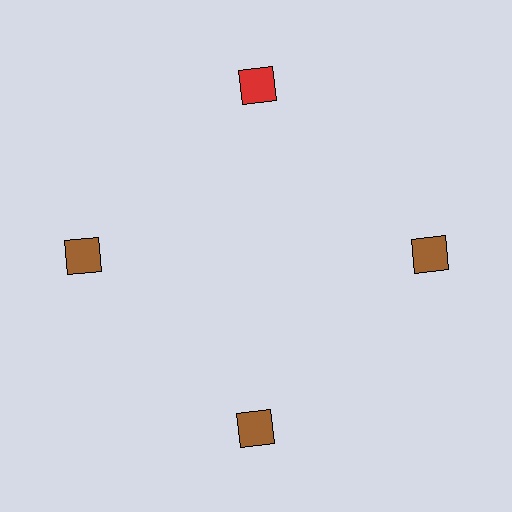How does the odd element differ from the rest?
It has a different color: red instead of brown.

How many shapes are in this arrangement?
There are 4 shapes arranged in a ring pattern.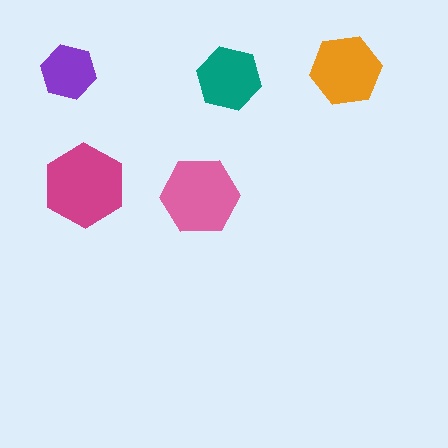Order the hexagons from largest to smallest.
the magenta one, the pink one, the orange one, the teal one, the purple one.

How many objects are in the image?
There are 5 objects in the image.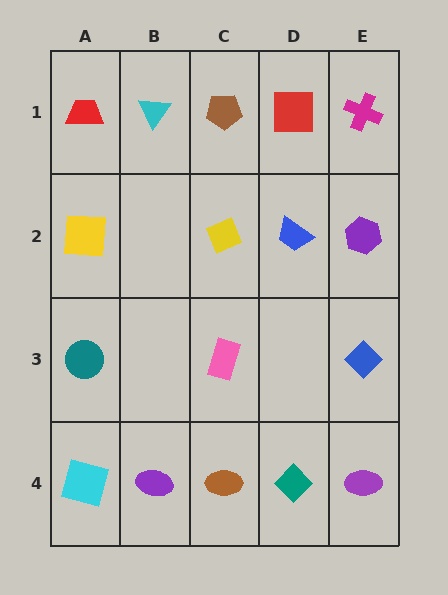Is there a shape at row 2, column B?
No, that cell is empty.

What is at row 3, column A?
A teal circle.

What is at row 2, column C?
A yellow diamond.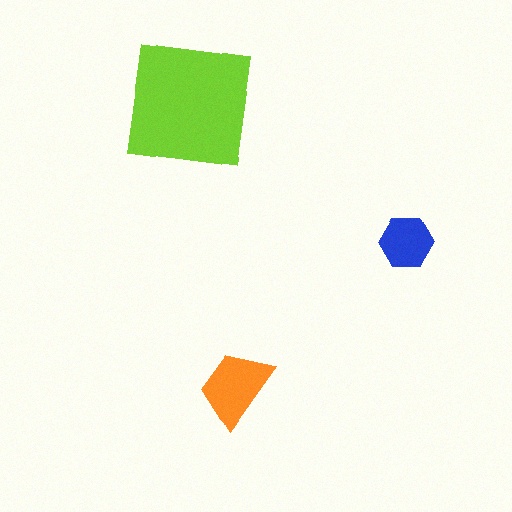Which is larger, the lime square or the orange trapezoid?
The lime square.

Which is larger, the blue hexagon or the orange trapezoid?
The orange trapezoid.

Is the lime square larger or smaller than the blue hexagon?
Larger.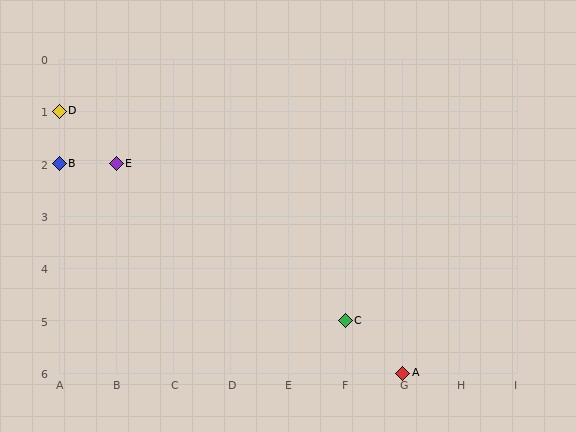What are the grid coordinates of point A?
Point A is at grid coordinates (G, 6).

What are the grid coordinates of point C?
Point C is at grid coordinates (F, 5).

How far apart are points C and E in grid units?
Points C and E are 4 columns and 3 rows apart (about 5.0 grid units diagonally).